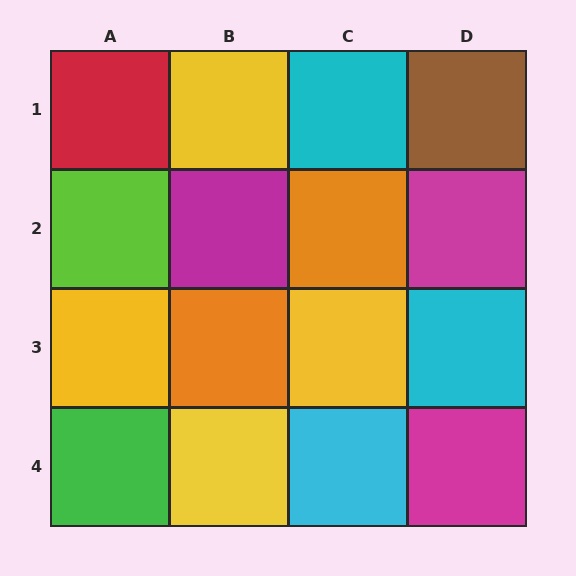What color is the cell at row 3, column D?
Cyan.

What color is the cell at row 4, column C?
Cyan.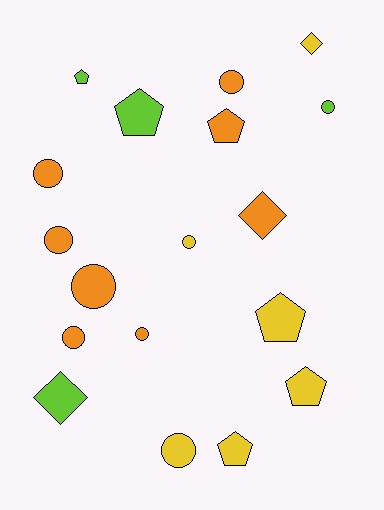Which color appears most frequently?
Orange, with 8 objects.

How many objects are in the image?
There are 18 objects.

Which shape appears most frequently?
Circle, with 9 objects.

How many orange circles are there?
There are 6 orange circles.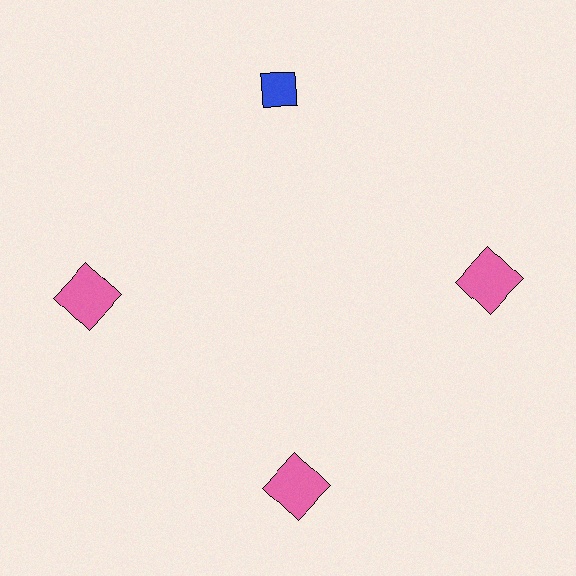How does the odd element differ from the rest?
It differs in both color (blue instead of pink) and shape (diamond instead of square).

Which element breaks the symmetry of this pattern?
The blue diamond at roughly the 12 o'clock position breaks the symmetry. All other shapes are pink squares.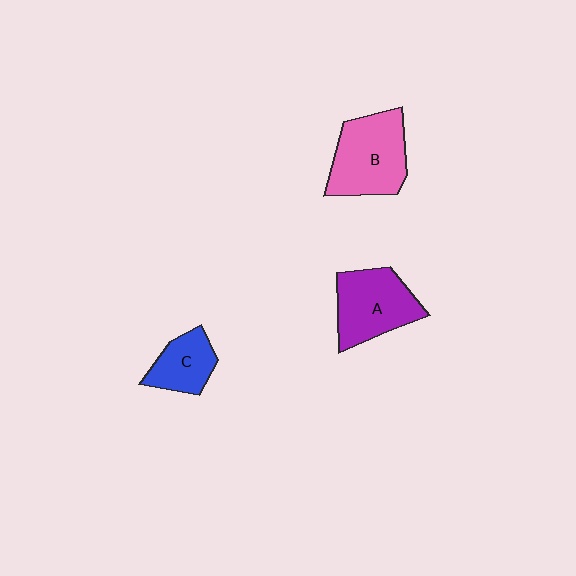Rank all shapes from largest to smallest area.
From largest to smallest: B (pink), A (purple), C (blue).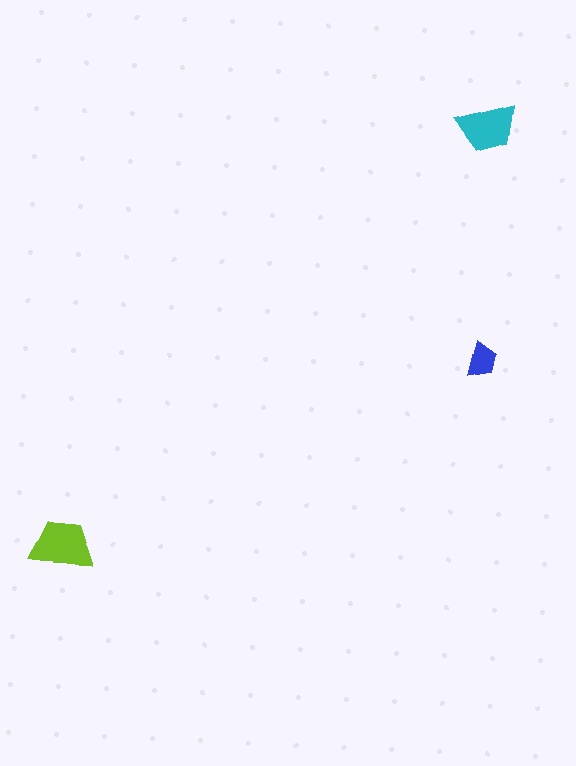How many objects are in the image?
There are 3 objects in the image.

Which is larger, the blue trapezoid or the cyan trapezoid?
The cyan one.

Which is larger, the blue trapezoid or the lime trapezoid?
The lime one.